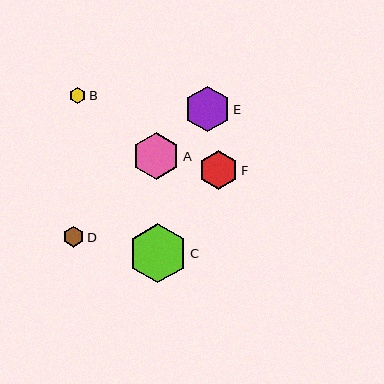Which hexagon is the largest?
Hexagon C is the largest with a size of approximately 59 pixels.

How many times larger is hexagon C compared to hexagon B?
Hexagon C is approximately 3.7 times the size of hexagon B.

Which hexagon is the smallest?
Hexagon B is the smallest with a size of approximately 16 pixels.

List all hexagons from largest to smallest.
From largest to smallest: C, A, E, F, D, B.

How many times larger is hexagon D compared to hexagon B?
Hexagon D is approximately 1.3 times the size of hexagon B.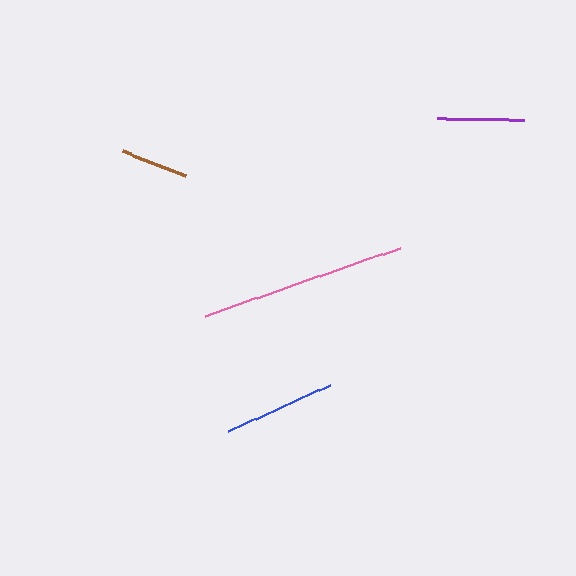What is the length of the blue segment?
The blue segment is approximately 112 pixels long.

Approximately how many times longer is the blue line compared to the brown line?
The blue line is approximately 1.6 times the length of the brown line.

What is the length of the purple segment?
The purple segment is approximately 87 pixels long.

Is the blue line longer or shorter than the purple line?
The blue line is longer than the purple line.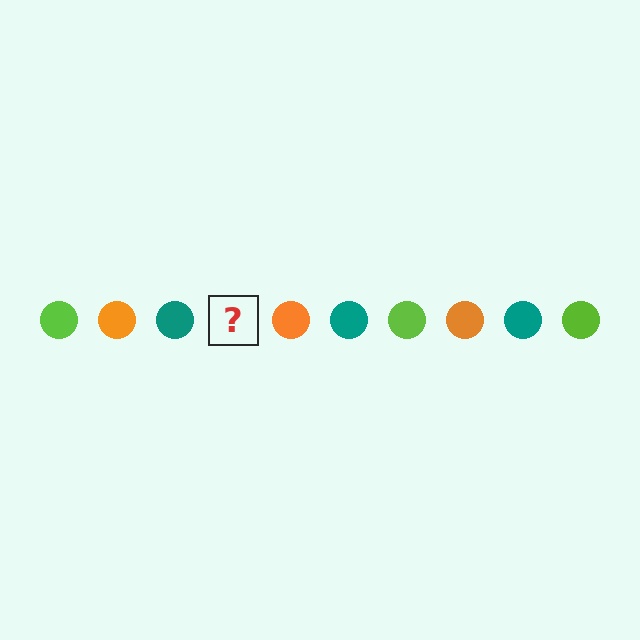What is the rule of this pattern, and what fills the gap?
The rule is that the pattern cycles through lime, orange, teal circles. The gap should be filled with a lime circle.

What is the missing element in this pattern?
The missing element is a lime circle.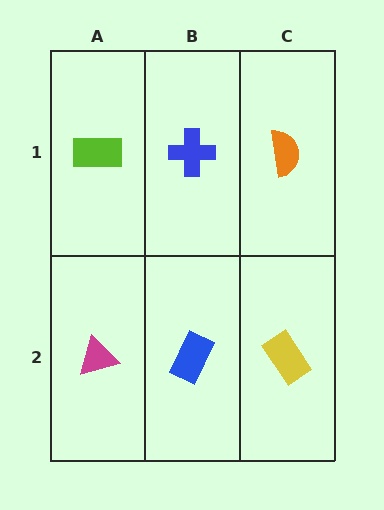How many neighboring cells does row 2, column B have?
3.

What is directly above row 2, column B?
A blue cross.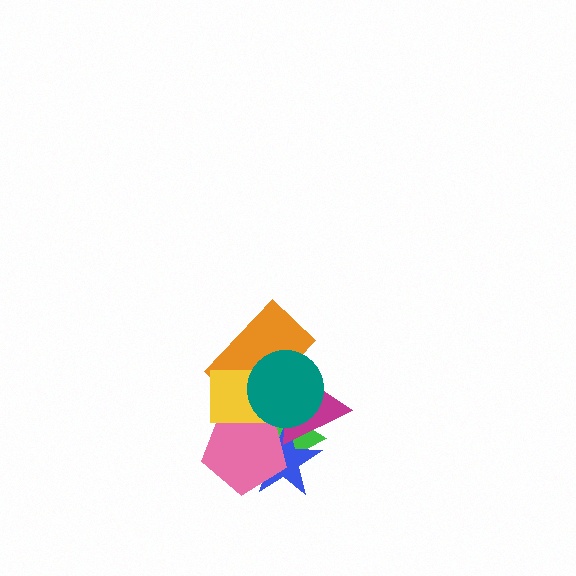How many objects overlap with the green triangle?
5 objects overlap with the green triangle.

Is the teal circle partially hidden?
No, no other shape covers it.